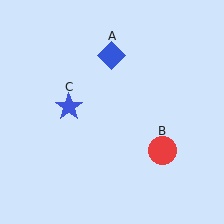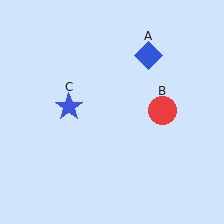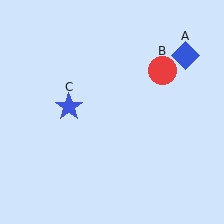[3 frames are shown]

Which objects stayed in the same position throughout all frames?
Blue star (object C) remained stationary.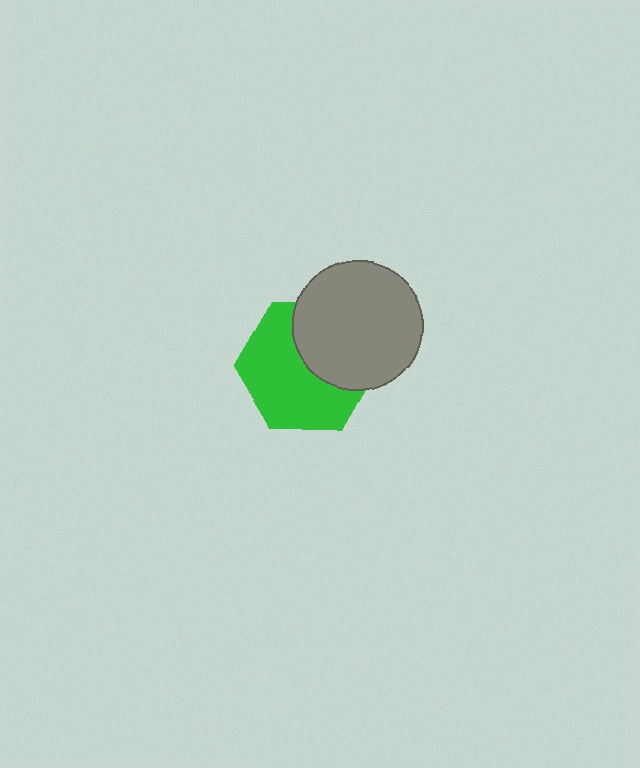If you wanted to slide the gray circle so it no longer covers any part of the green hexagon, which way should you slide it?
Slide it toward the upper-right — that is the most direct way to separate the two shapes.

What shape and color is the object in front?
The object in front is a gray circle.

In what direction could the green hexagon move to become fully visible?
The green hexagon could move toward the lower-left. That would shift it out from behind the gray circle entirely.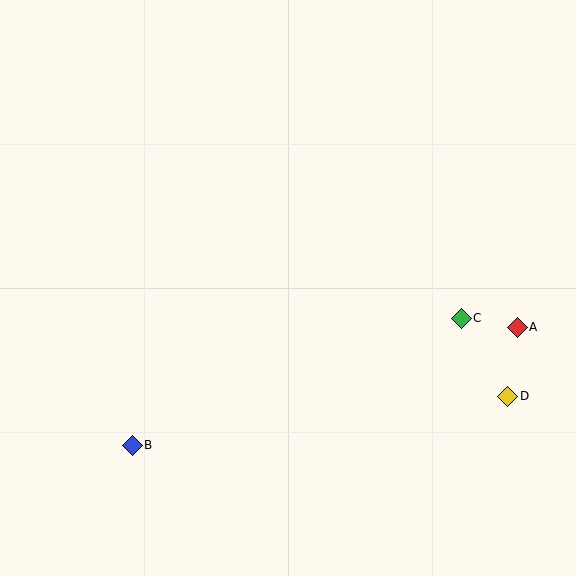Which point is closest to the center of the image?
Point C at (461, 318) is closest to the center.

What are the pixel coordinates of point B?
Point B is at (132, 445).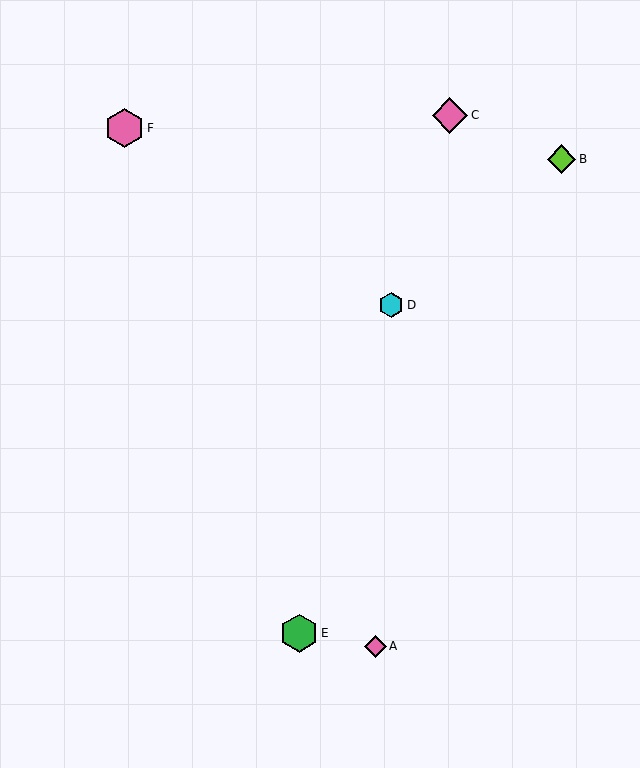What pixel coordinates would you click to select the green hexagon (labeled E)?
Click at (299, 633) to select the green hexagon E.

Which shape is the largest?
The pink hexagon (labeled F) is the largest.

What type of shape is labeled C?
Shape C is a pink diamond.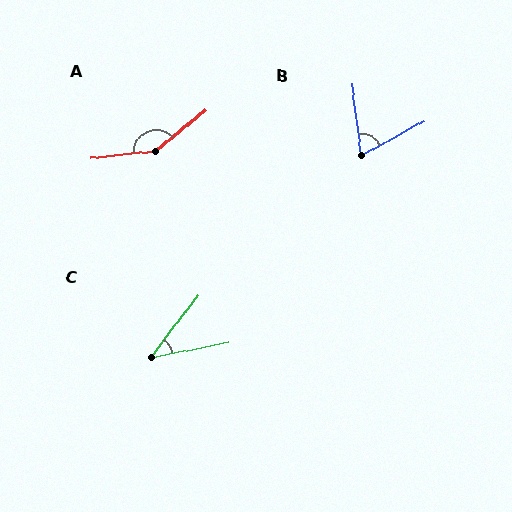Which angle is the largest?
A, at approximately 147 degrees.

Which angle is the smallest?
C, at approximately 42 degrees.